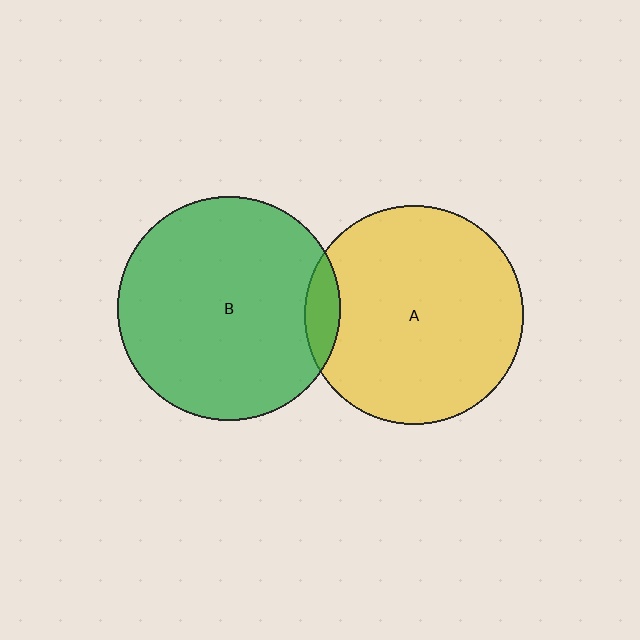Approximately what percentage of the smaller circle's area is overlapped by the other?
Approximately 10%.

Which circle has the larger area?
Circle B (green).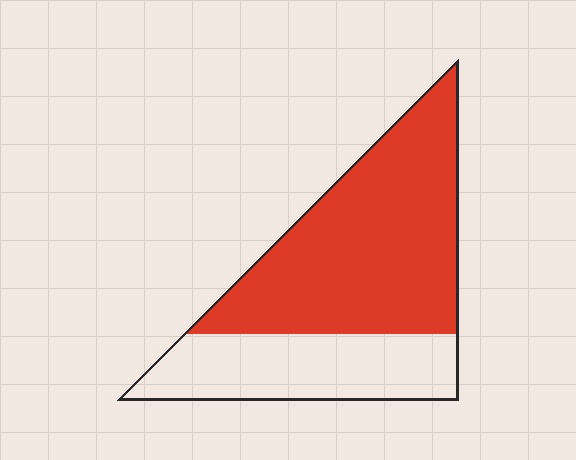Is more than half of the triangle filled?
Yes.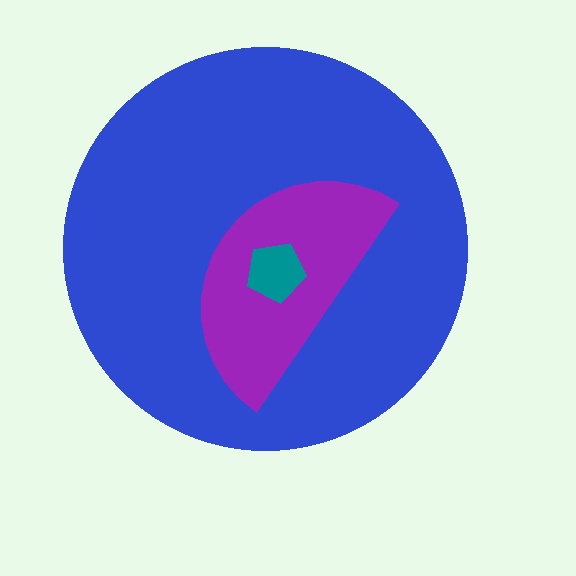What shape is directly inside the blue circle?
The purple semicircle.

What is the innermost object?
The teal pentagon.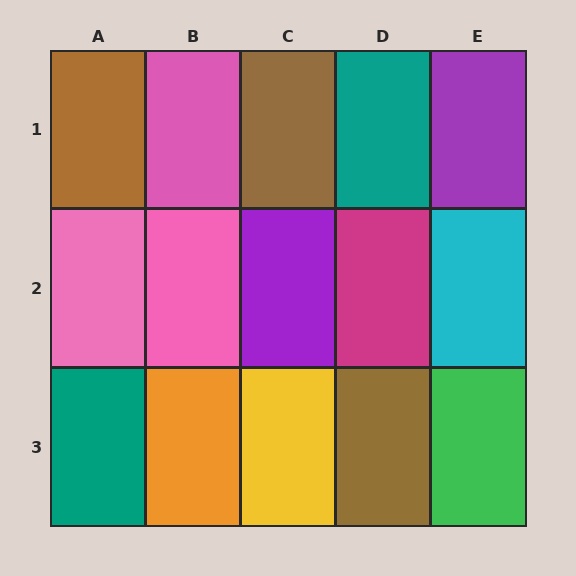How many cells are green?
1 cell is green.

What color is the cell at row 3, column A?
Teal.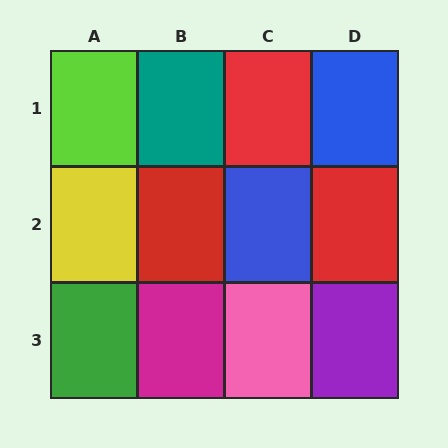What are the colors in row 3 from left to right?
Green, magenta, pink, purple.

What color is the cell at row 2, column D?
Red.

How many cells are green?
1 cell is green.